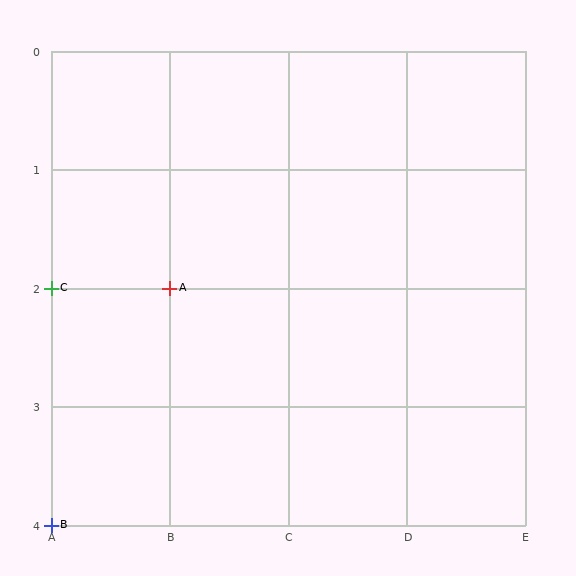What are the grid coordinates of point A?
Point A is at grid coordinates (B, 2).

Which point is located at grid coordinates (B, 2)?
Point A is at (B, 2).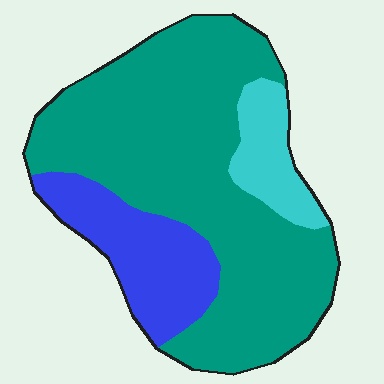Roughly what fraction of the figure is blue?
Blue takes up about one fifth (1/5) of the figure.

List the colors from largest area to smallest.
From largest to smallest: teal, blue, cyan.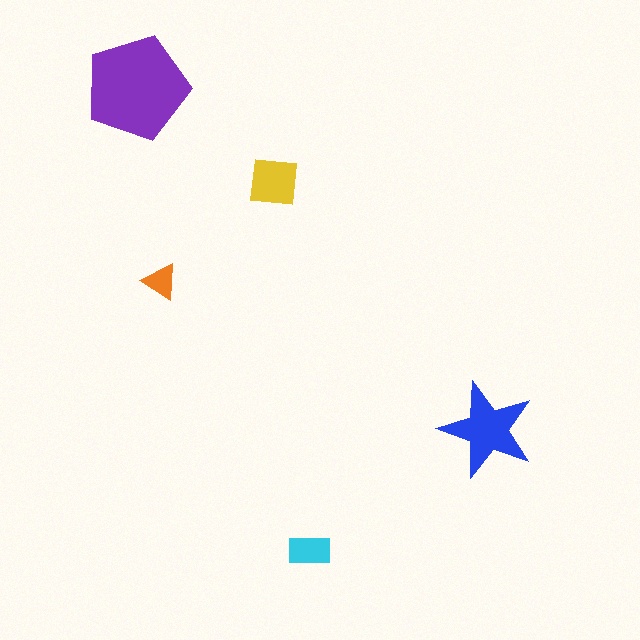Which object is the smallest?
The orange triangle.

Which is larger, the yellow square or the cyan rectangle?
The yellow square.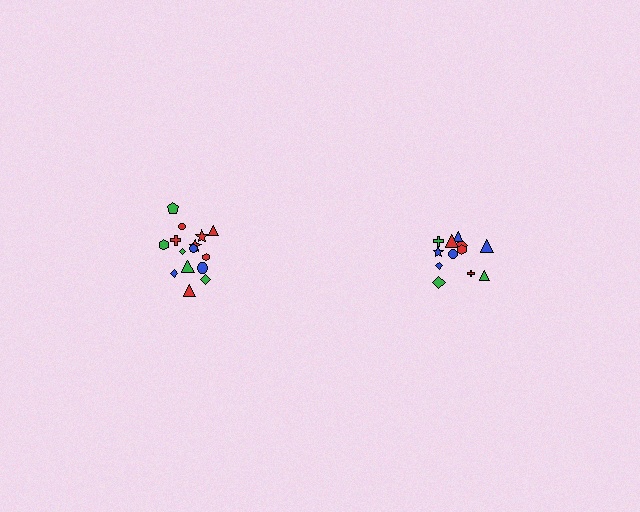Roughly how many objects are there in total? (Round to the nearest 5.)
Roughly 25 objects in total.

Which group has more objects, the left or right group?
The left group.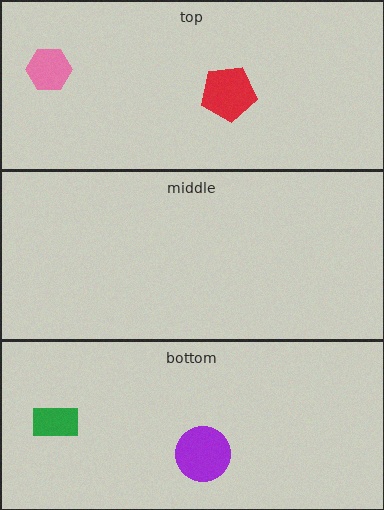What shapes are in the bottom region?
The green rectangle, the purple circle.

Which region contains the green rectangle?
The bottom region.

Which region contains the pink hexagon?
The top region.